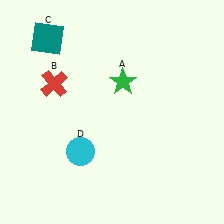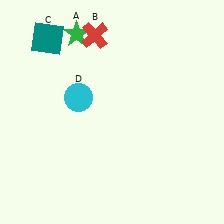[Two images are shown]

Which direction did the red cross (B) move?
The red cross (B) moved up.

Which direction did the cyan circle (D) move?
The cyan circle (D) moved up.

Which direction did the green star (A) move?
The green star (A) moved up.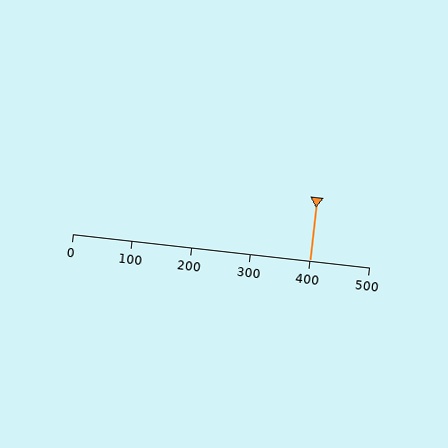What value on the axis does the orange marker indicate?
The marker indicates approximately 400.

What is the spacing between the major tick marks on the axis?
The major ticks are spaced 100 apart.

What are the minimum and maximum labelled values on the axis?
The axis runs from 0 to 500.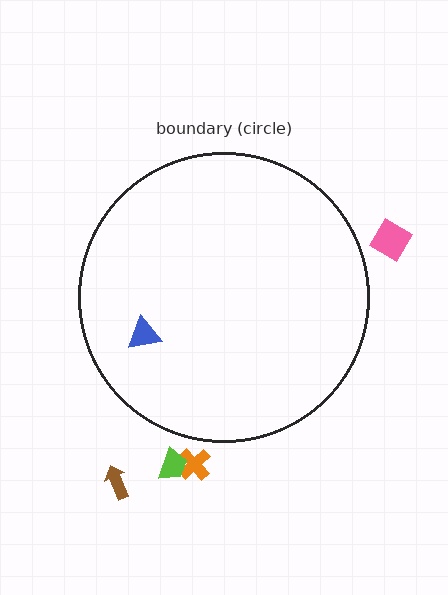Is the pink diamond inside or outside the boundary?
Outside.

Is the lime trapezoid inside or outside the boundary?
Outside.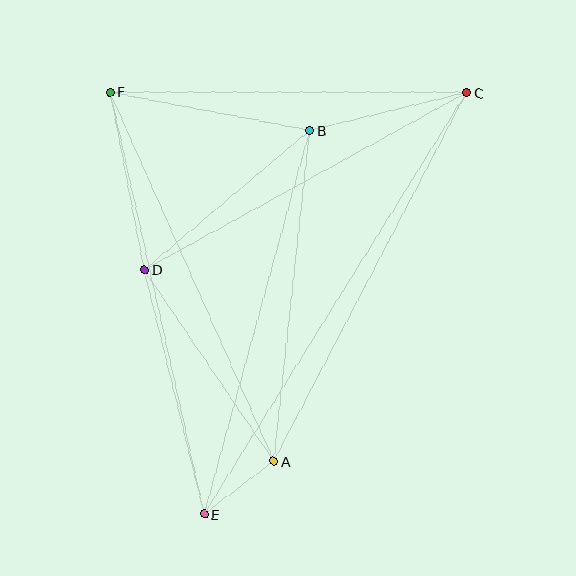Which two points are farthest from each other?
Points C and E are farthest from each other.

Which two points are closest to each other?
Points A and E are closest to each other.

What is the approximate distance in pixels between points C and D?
The distance between C and D is approximately 368 pixels.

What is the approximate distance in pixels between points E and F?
The distance between E and F is approximately 433 pixels.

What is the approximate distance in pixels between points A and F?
The distance between A and F is approximately 404 pixels.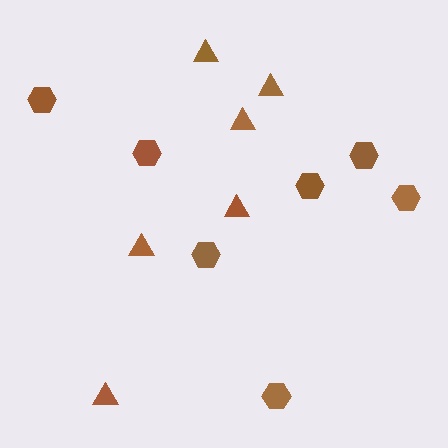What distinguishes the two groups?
There are 2 groups: one group of triangles (6) and one group of hexagons (7).